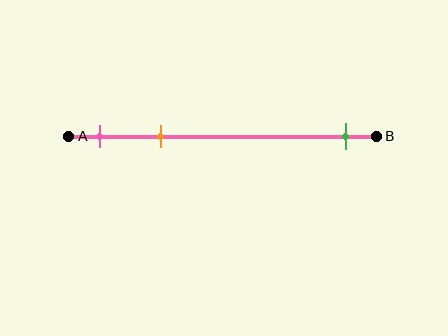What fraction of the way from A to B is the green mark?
The green mark is approximately 90% (0.9) of the way from A to B.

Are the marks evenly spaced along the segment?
No, the marks are not evenly spaced.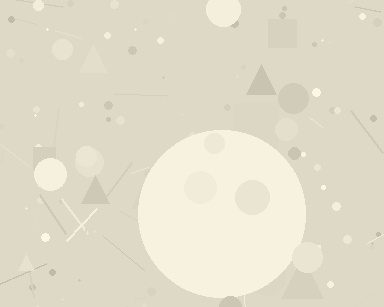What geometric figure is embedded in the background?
A circle is embedded in the background.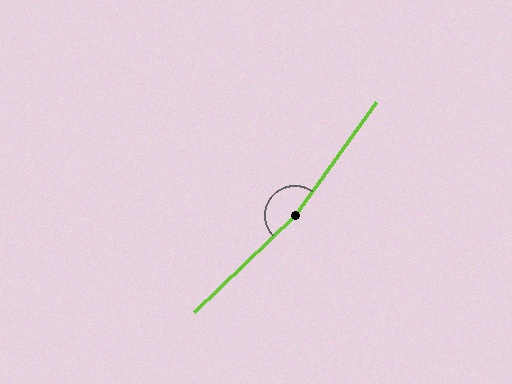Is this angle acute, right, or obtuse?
It is obtuse.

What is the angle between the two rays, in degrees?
Approximately 170 degrees.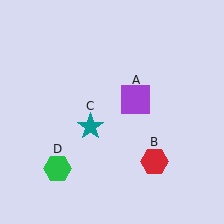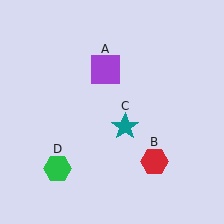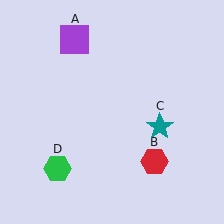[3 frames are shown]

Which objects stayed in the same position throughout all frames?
Red hexagon (object B) and green hexagon (object D) remained stationary.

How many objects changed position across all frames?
2 objects changed position: purple square (object A), teal star (object C).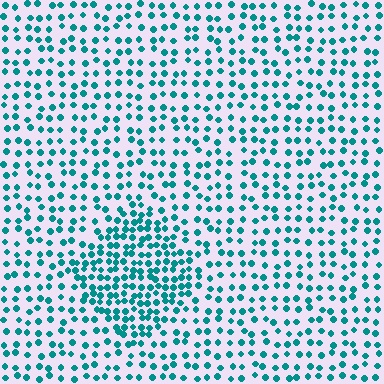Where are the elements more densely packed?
The elements are more densely packed inside the diamond boundary.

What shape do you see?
I see a diamond.